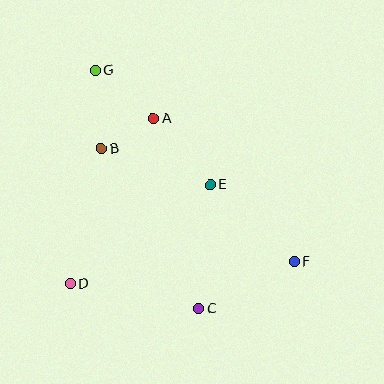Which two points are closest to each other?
Points A and B are closest to each other.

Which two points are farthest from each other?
Points F and G are farthest from each other.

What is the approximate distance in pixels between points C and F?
The distance between C and F is approximately 107 pixels.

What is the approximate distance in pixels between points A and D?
The distance between A and D is approximately 185 pixels.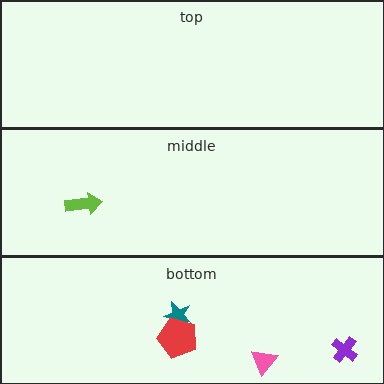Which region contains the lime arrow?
The middle region.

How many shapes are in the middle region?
1.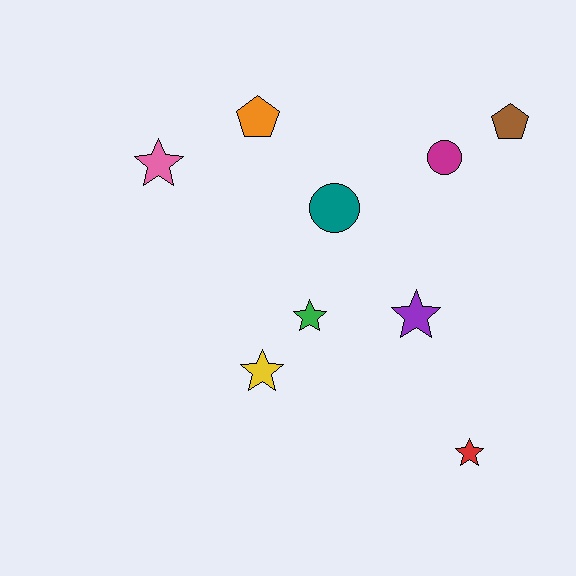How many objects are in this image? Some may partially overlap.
There are 9 objects.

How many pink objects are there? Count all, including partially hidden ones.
There is 1 pink object.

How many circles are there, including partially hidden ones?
There are 2 circles.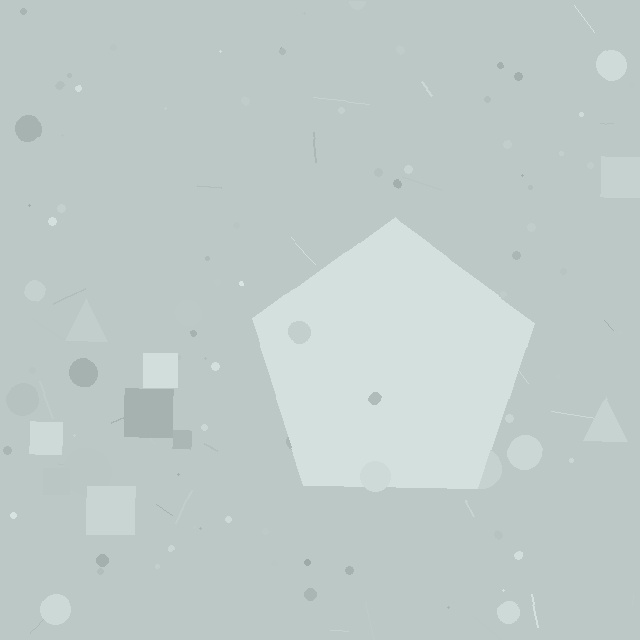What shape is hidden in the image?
A pentagon is hidden in the image.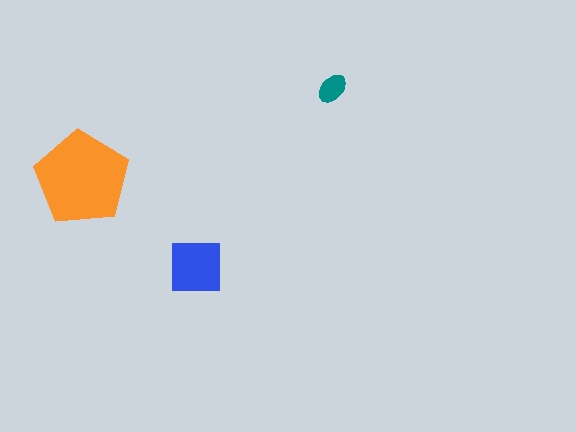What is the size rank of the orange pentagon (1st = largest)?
1st.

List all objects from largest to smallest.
The orange pentagon, the blue square, the teal ellipse.